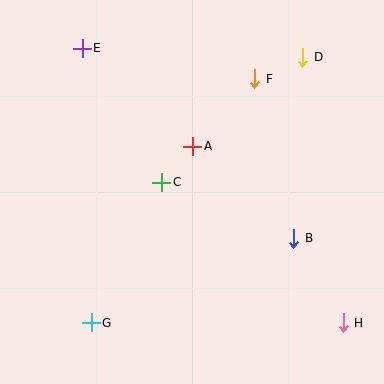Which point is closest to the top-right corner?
Point D is closest to the top-right corner.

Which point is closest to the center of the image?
Point C at (162, 182) is closest to the center.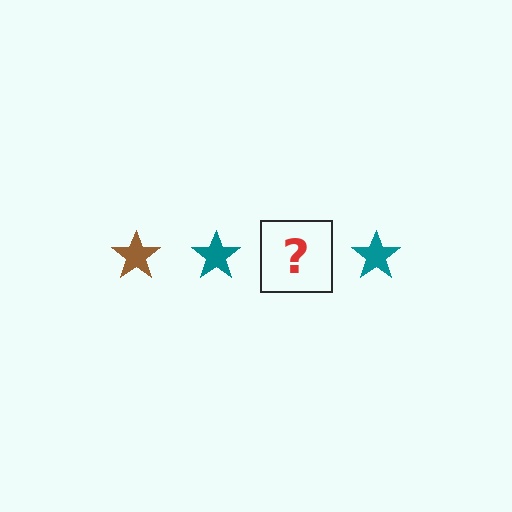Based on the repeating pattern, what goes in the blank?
The blank should be a brown star.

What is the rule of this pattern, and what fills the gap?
The rule is that the pattern cycles through brown, teal stars. The gap should be filled with a brown star.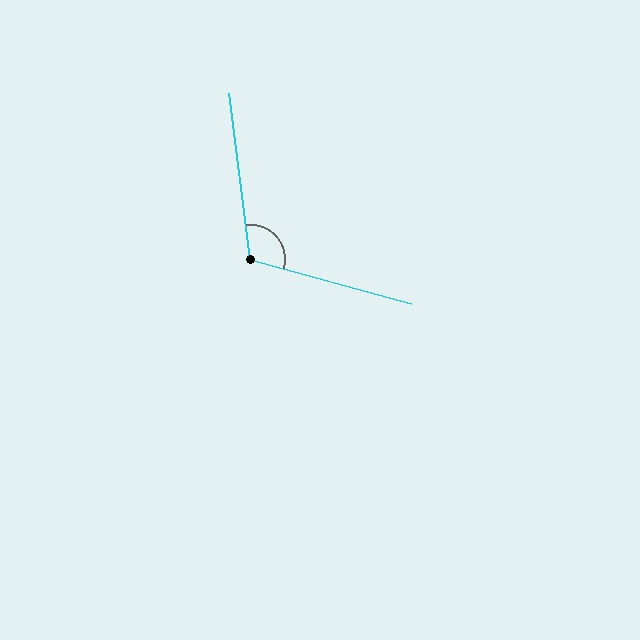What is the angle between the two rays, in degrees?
Approximately 113 degrees.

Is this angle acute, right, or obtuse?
It is obtuse.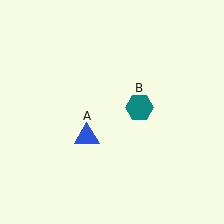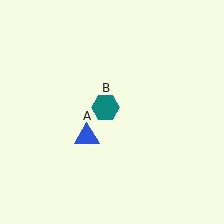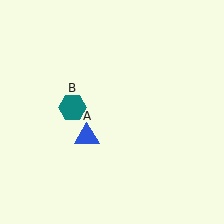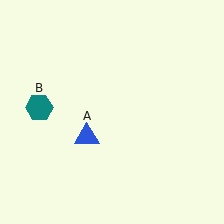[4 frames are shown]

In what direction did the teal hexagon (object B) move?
The teal hexagon (object B) moved left.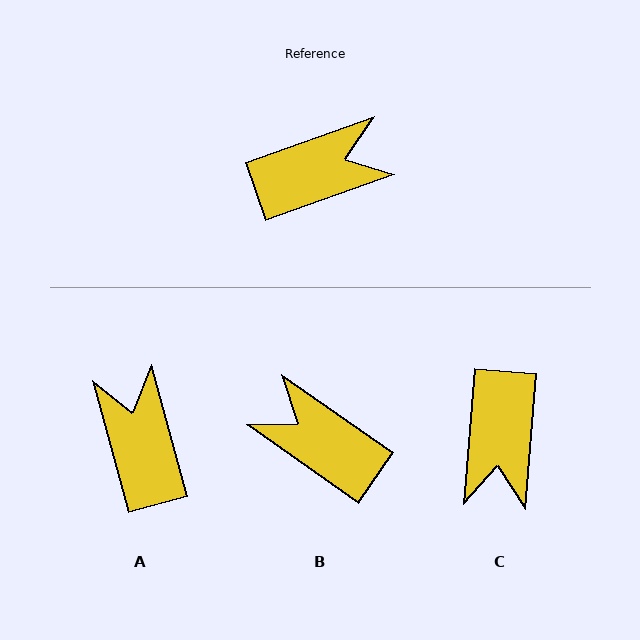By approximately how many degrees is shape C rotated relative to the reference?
Approximately 114 degrees clockwise.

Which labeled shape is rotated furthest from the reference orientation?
B, about 125 degrees away.